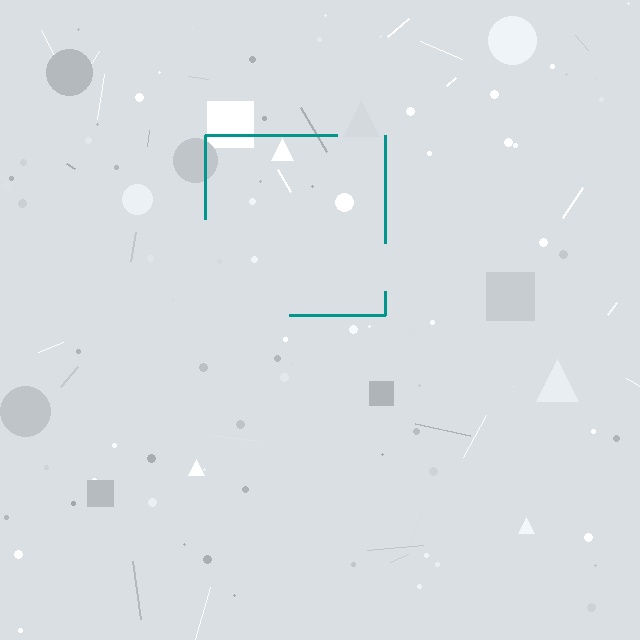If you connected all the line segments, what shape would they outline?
They would outline a square.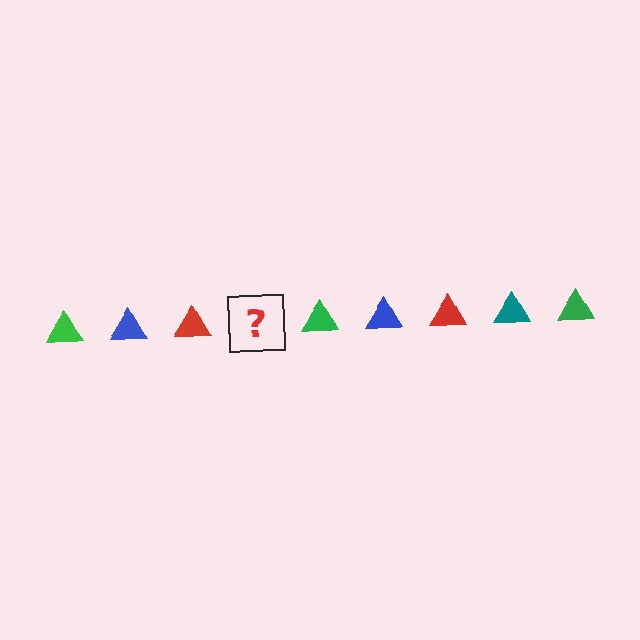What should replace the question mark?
The question mark should be replaced with a teal triangle.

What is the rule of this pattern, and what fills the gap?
The rule is that the pattern cycles through green, blue, red, teal triangles. The gap should be filled with a teal triangle.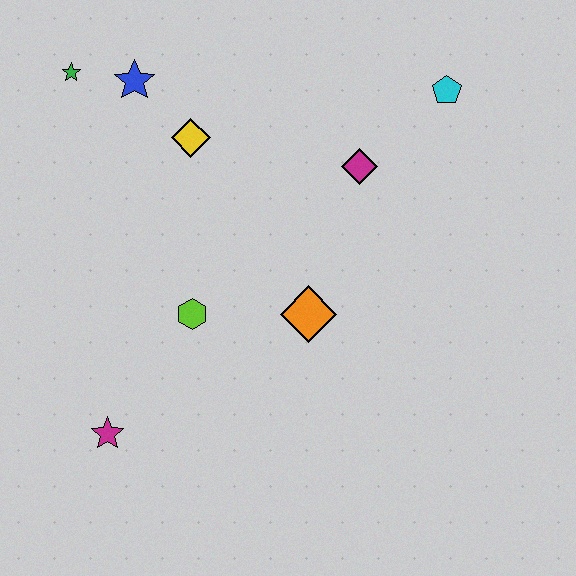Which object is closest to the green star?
The blue star is closest to the green star.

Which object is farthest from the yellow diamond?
The magenta star is farthest from the yellow diamond.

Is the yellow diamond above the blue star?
No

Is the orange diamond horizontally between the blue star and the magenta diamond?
Yes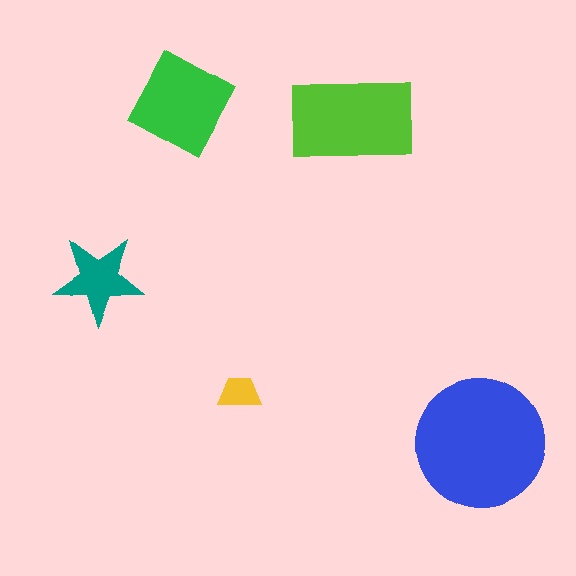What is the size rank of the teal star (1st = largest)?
4th.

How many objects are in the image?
There are 5 objects in the image.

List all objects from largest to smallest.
The blue circle, the lime rectangle, the green diamond, the teal star, the yellow trapezoid.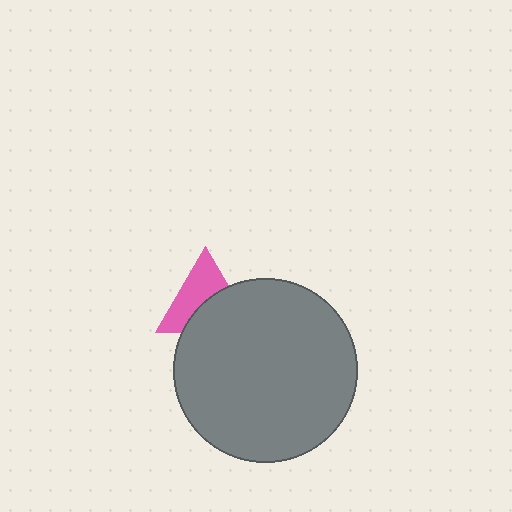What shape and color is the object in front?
The object in front is a gray circle.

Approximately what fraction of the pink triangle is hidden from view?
Roughly 47% of the pink triangle is hidden behind the gray circle.